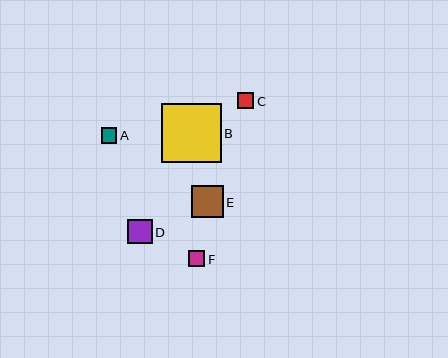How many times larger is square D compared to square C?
Square D is approximately 1.5 times the size of square C.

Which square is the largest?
Square B is the largest with a size of approximately 60 pixels.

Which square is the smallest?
Square A is the smallest with a size of approximately 16 pixels.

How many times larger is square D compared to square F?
Square D is approximately 1.6 times the size of square F.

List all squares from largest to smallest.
From largest to smallest: B, E, D, C, F, A.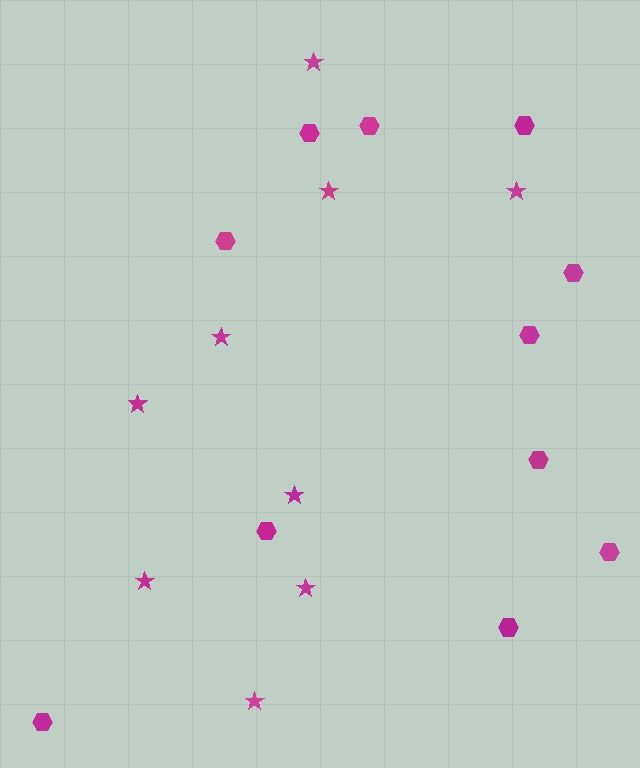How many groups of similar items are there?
There are 2 groups: one group of hexagons (11) and one group of stars (9).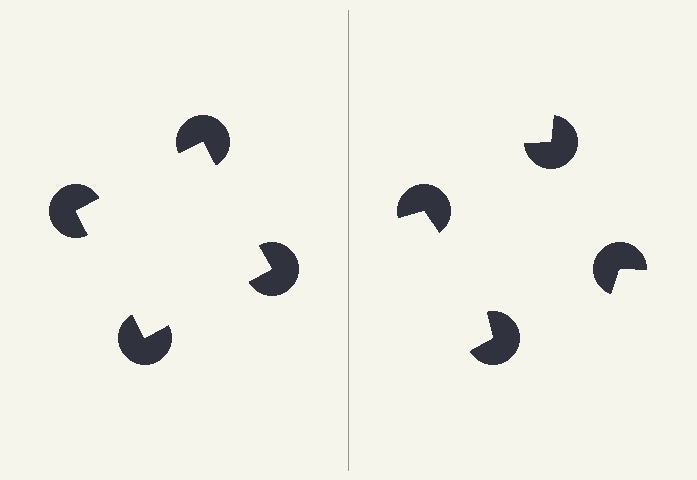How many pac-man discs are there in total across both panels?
8 — 4 on each side.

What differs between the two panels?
The pac-man discs are positioned identically on both sides; only the wedge orientations differ. On the left they align to a square; on the right they are misaligned.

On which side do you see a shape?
An illusory square appears on the left side. On the right side the wedge cuts are rotated, so no coherent shape forms.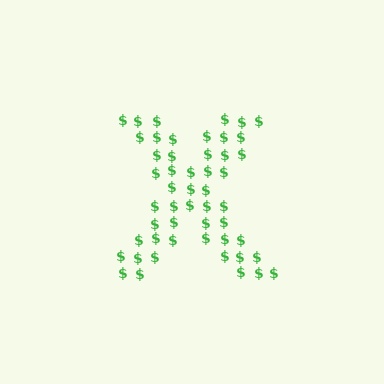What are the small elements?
The small elements are dollar signs.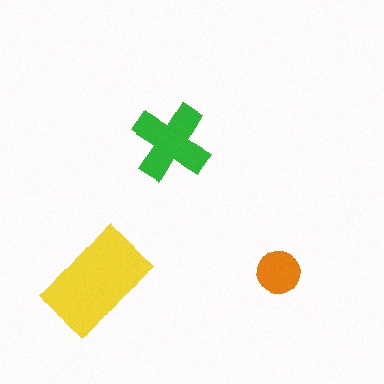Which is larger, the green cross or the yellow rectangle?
The yellow rectangle.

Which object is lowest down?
The yellow rectangle is bottommost.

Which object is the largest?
The yellow rectangle.